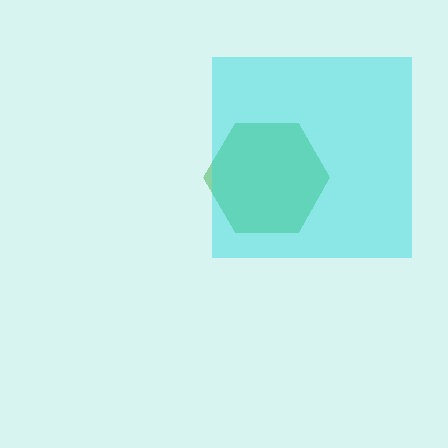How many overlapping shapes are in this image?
There are 2 overlapping shapes in the image.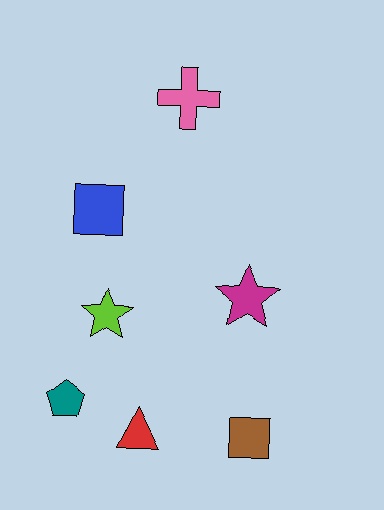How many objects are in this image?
There are 7 objects.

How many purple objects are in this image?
There are no purple objects.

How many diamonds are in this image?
There are no diamonds.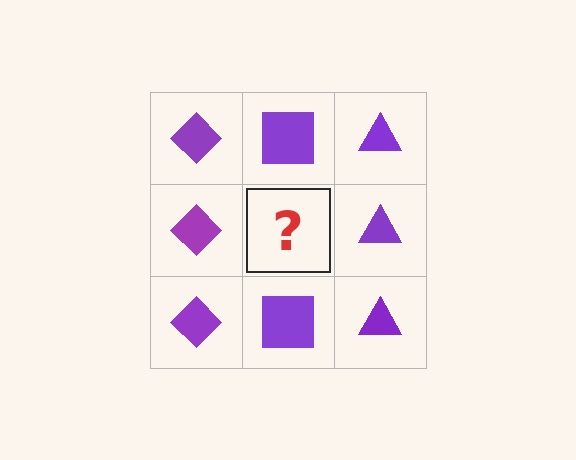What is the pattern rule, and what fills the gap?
The rule is that each column has a consistent shape. The gap should be filled with a purple square.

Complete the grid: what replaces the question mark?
The question mark should be replaced with a purple square.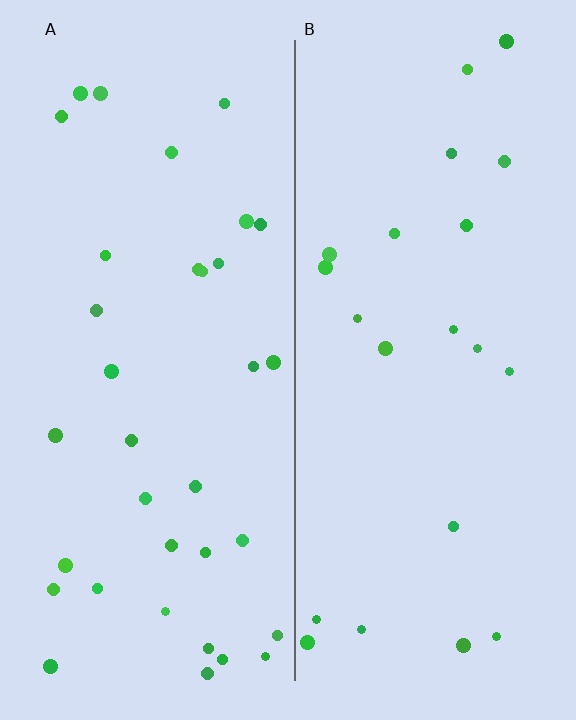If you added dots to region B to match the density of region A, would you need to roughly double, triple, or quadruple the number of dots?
Approximately double.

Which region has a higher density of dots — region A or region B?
A (the left).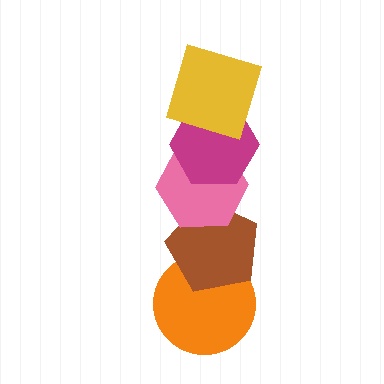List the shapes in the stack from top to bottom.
From top to bottom: the yellow square, the magenta hexagon, the pink hexagon, the brown pentagon, the orange circle.